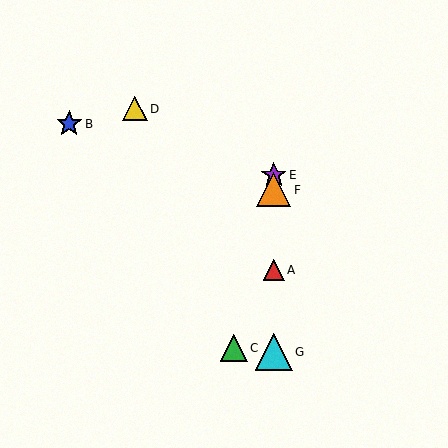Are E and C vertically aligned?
No, E is at x≈274 and C is at x≈234.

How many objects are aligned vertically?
4 objects (A, E, F, G) are aligned vertically.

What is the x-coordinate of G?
Object G is at x≈274.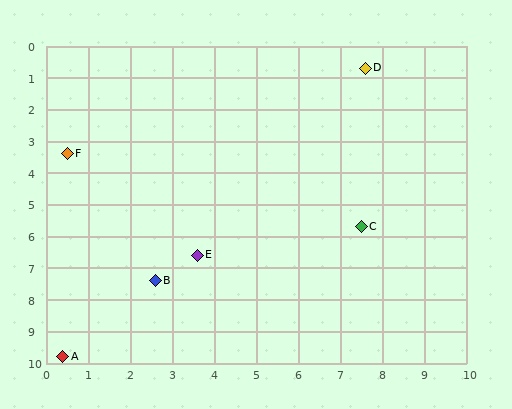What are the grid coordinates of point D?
Point D is at approximately (7.6, 0.7).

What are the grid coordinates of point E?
Point E is at approximately (3.6, 6.6).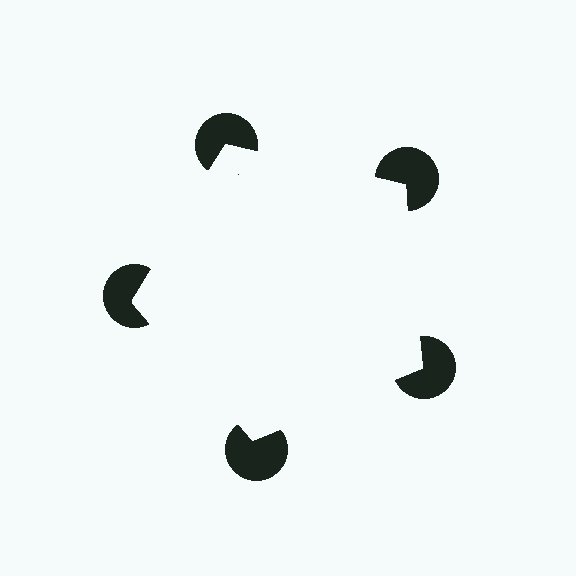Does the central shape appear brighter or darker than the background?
It typically appears slightly brighter than the background, even though no actual brightness change is drawn.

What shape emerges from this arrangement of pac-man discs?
An illusory pentagon — its edges are inferred from the aligned wedge cuts in the pac-man discs, not physically drawn.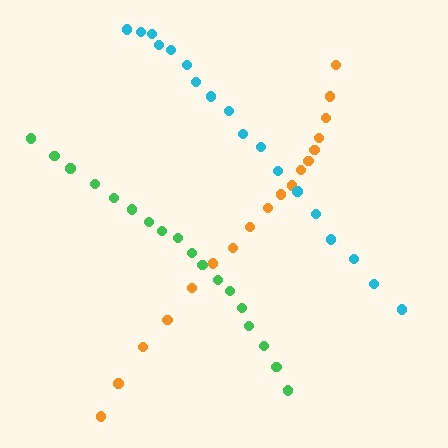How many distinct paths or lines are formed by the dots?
There are 3 distinct paths.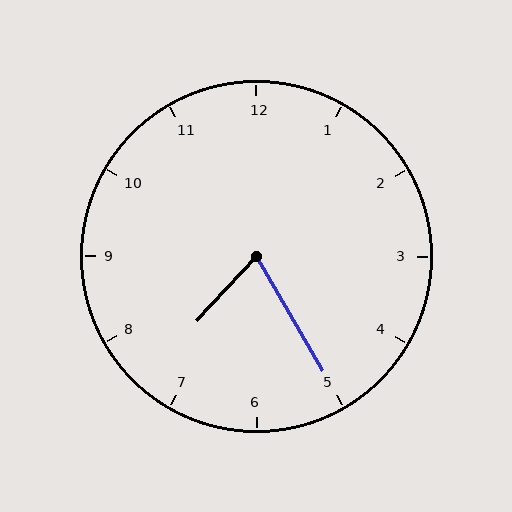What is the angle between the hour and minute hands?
Approximately 72 degrees.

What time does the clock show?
7:25.